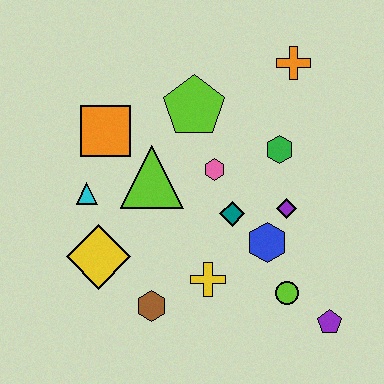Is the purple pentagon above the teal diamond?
No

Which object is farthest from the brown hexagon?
The orange cross is farthest from the brown hexagon.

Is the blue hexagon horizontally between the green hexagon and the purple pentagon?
No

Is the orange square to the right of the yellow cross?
No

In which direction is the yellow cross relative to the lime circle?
The yellow cross is to the left of the lime circle.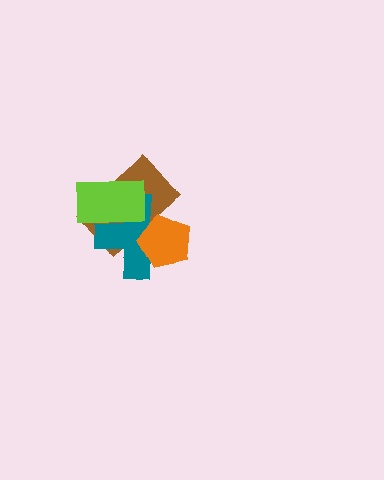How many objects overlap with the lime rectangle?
2 objects overlap with the lime rectangle.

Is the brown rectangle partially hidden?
Yes, it is partially covered by another shape.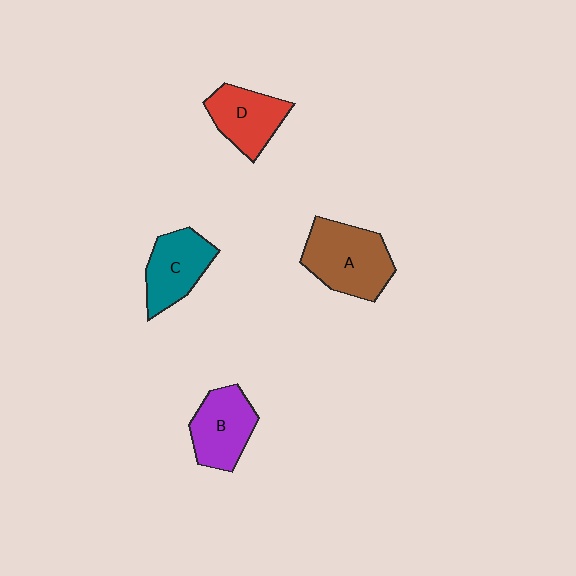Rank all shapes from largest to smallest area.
From largest to smallest: A (brown), B (purple), C (teal), D (red).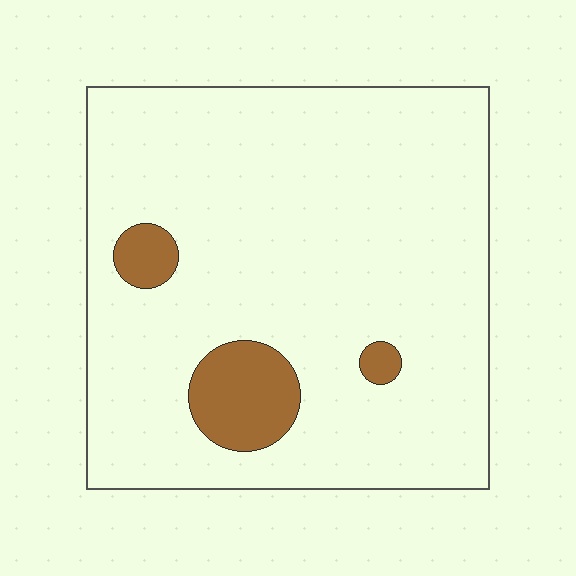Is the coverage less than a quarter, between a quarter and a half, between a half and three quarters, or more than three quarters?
Less than a quarter.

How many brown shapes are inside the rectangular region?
3.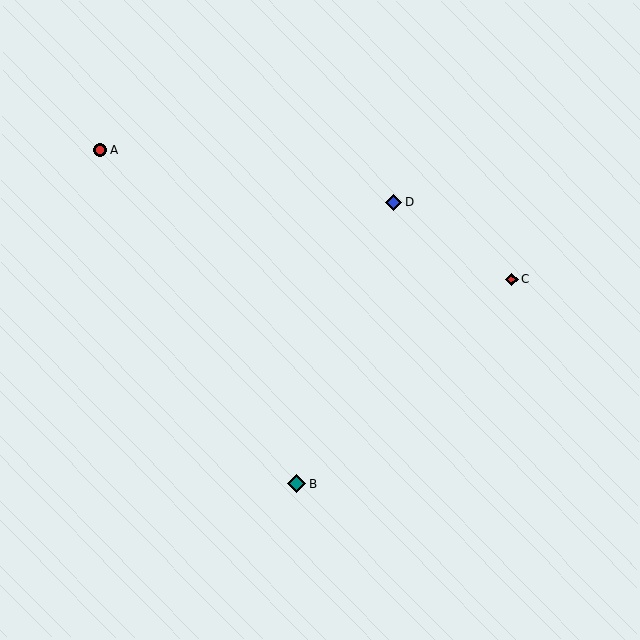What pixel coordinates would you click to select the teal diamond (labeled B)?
Click at (297, 483) to select the teal diamond B.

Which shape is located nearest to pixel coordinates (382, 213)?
The blue diamond (labeled D) at (394, 202) is nearest to that location.